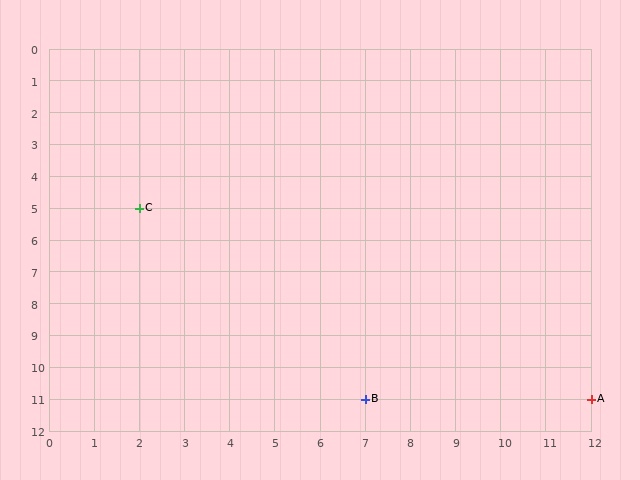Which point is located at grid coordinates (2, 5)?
Point C is at (2, 5).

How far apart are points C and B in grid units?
Points C and B are 5 columns and 6 rows apart (about 7.8 grid units diagonally).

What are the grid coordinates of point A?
Point A is at grid coordinates (12, 11).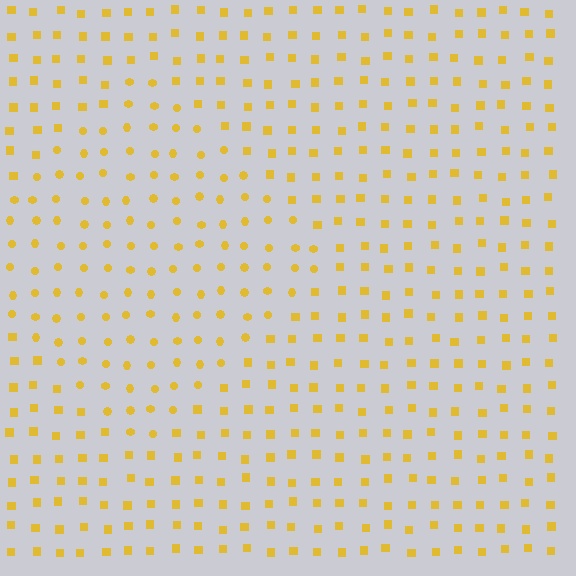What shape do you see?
I see a diamond.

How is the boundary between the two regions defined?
The boundary is defined by a change in element shape: circles inside vs. squares outside. All elements share the same color and spacing.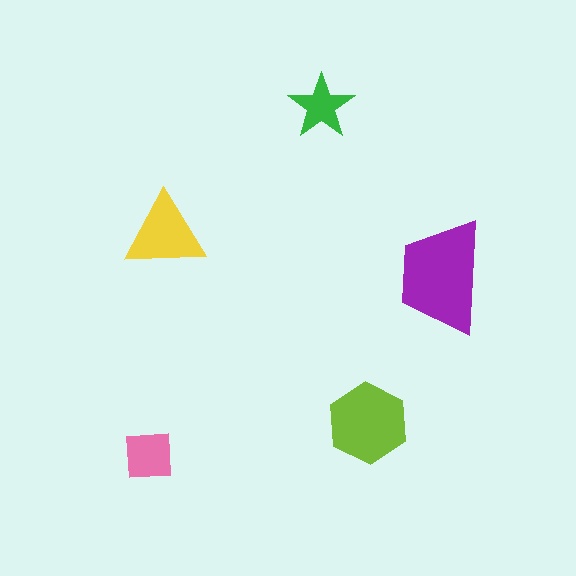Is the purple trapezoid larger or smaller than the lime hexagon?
Larger.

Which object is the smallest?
The green star.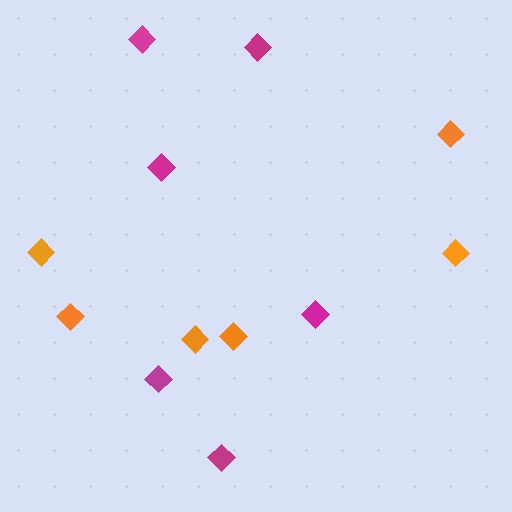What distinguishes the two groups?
There are 2 groups: one group of orange diamonds (6) and one group of magenta diamonds (6).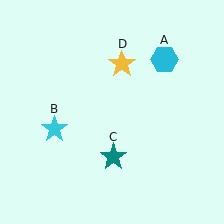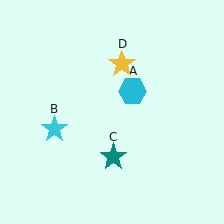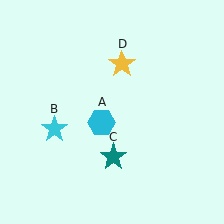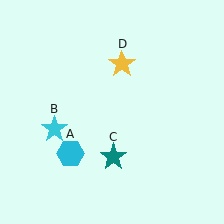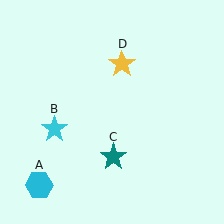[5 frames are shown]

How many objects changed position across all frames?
1 object changed position: cyan hexagon (object A).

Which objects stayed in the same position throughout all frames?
Cyan star (object B) and teal star (object C) and yellow star (object D) remained stationary.